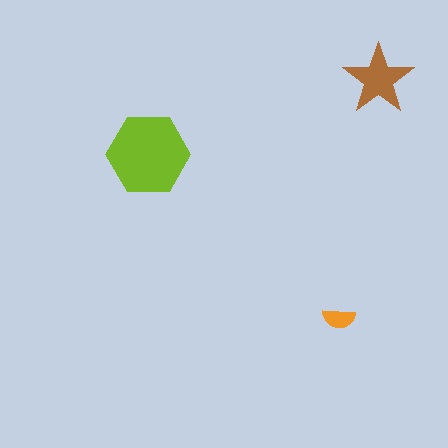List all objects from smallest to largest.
The orange semicircle, the brown star, the lime hexagon.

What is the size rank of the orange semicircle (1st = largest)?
3rd.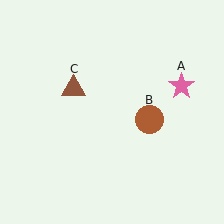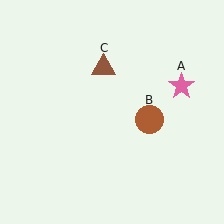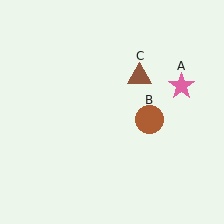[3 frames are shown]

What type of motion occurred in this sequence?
The brown triangle (object C) rotated clockwise around the center of the scene.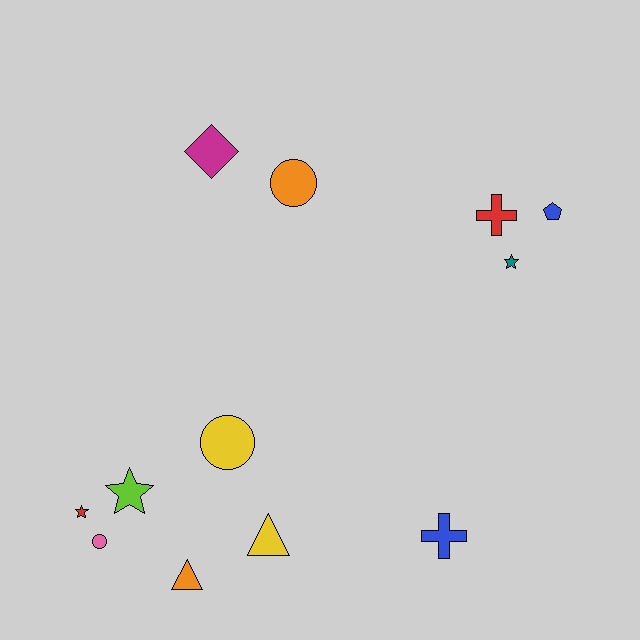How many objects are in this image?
There are 12 objects.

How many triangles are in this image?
There are 2 triangles.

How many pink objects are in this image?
There is 1 pink object.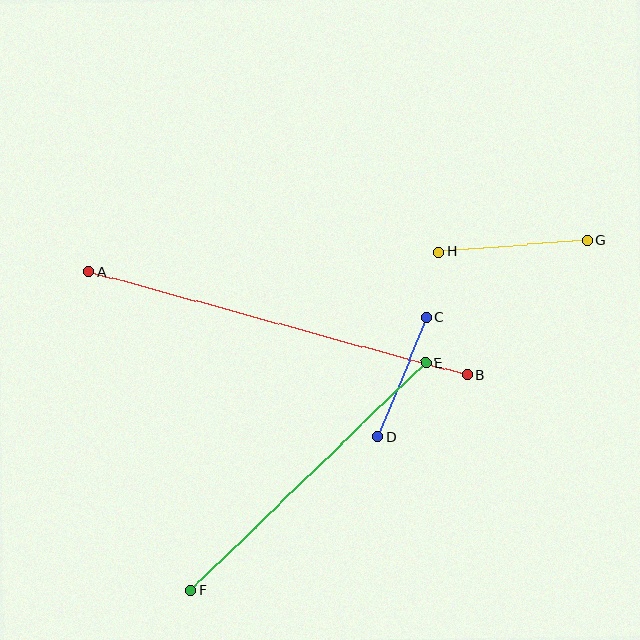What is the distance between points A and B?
The distance is approximately 392 pixels.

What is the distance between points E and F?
The distance is approximately 327 pixels.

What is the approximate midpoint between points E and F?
The midpoint is at approximately (308, 476) pixels.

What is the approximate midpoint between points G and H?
The midpoint is at approximately (513, 246) pixels.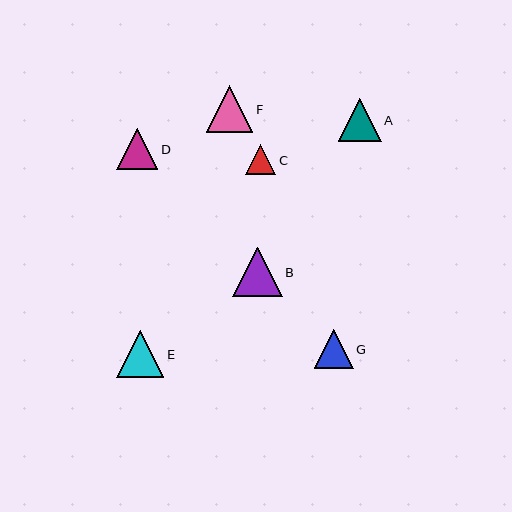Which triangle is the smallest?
Triangle C is the smallest with a size of approximately 30 pixels.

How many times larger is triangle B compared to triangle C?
Triangle B is approximately 1.6 times the size of triangle C.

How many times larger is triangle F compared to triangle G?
Triangle F is approximately 1.2 times the size of triangle G.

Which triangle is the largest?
Triangle B is the largest with a size of approximately 49 pixels.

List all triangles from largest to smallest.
From largest to smallest: B, E, F, A, D, G, C.